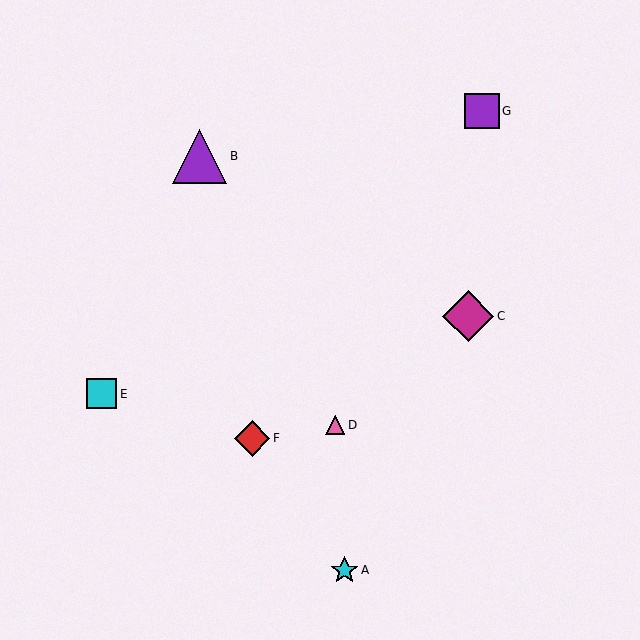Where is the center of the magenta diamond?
The center of the magenta diamond is at (468, 316).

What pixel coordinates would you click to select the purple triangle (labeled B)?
Click at (199, 156) to select the purple triangle B.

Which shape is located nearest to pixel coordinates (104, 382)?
The cyan square (labeled E) at (102, 394) is nearest to that location.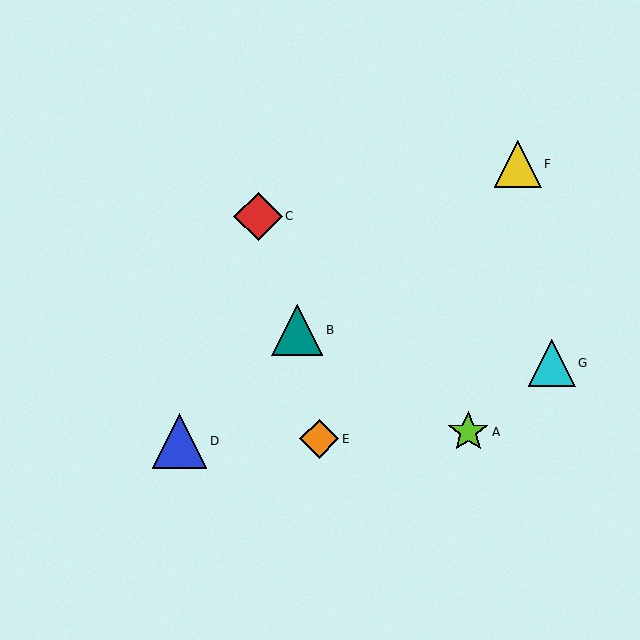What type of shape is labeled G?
Shape G is a cyan triangle.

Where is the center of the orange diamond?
The center of the orange diamond is at (319, 439).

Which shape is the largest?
The blue triangle (labeled D) is the largest.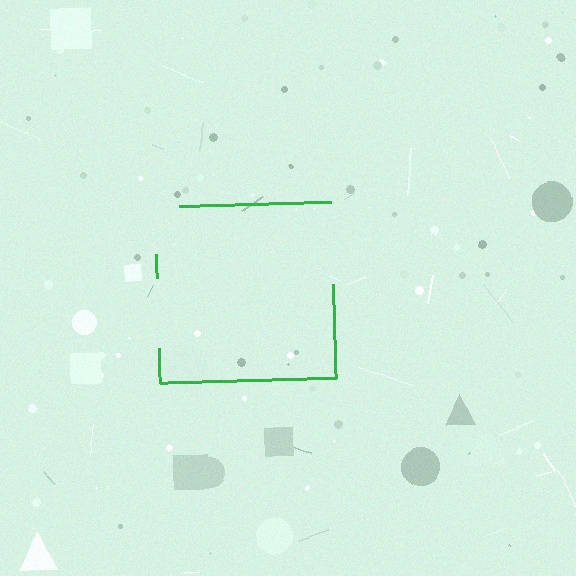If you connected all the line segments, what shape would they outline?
They would outline a square.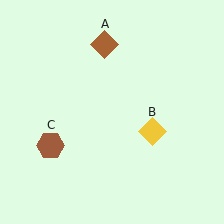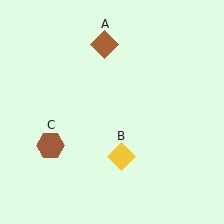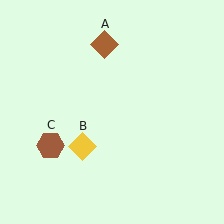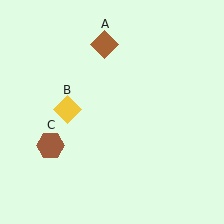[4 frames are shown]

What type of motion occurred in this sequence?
The yellow diamond (object B) rotated clockwise around the center of the scene.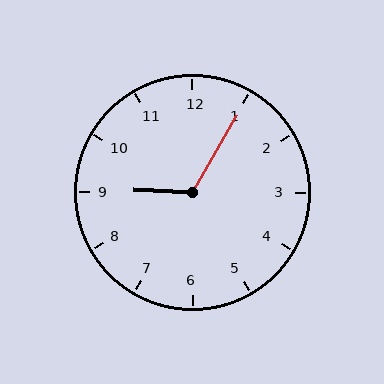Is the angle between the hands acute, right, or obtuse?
It is obtuse.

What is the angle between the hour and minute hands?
Approximately 118 degrees.